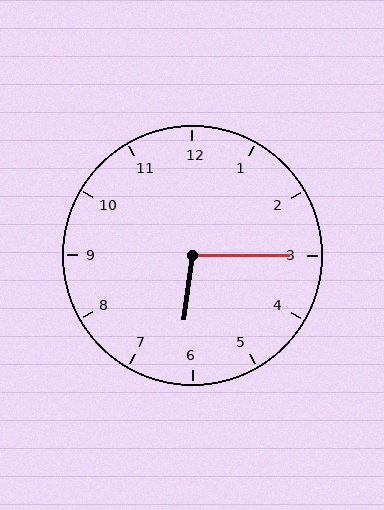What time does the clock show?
6:15.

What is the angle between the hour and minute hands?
Approximately 98 degrees.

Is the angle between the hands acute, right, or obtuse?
It is obtuse.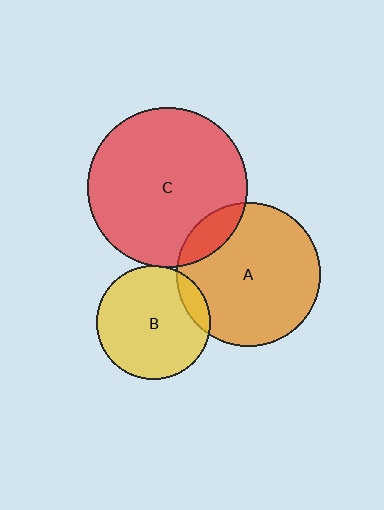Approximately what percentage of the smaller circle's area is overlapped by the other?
Approximately 15%.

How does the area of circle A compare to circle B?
Approximately 1.6 times.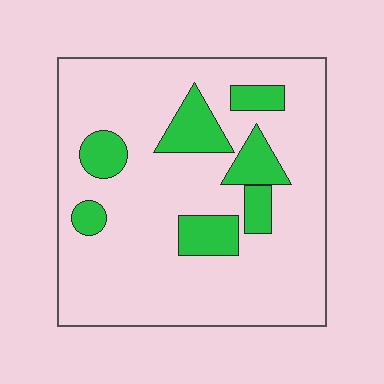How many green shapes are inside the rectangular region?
7.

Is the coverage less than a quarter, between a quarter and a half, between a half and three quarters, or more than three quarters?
Less than a quarter.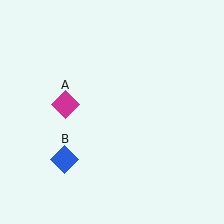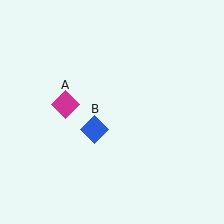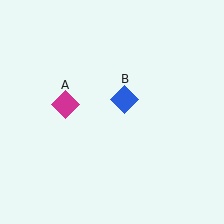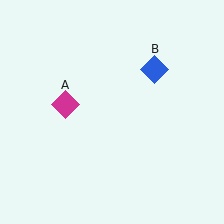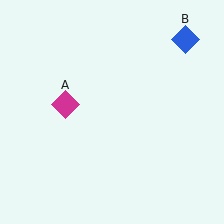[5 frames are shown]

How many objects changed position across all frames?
1 object changed position: blue diamond (object B).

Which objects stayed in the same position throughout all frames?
Magenta diamond (object A) remained stationary.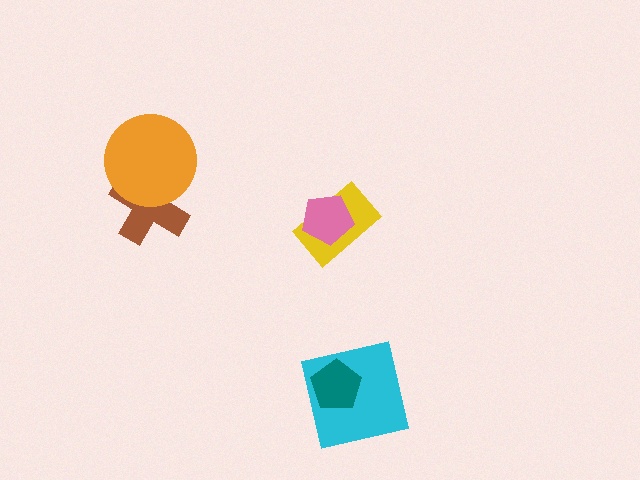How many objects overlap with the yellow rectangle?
1 object overlaps with the yellow rectangle.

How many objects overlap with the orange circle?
1 object overlaps with the orange circle.